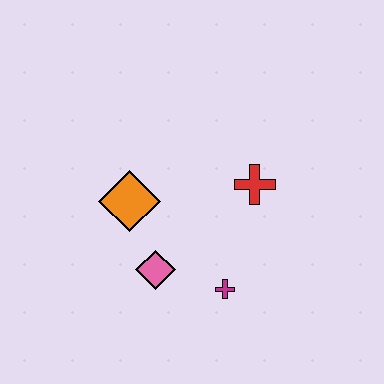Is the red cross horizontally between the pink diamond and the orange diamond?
No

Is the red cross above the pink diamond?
Yes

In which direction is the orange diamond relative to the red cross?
The orange diamond is to the left of the red cross.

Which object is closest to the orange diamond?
The pink diamond is closest to the orange diamond.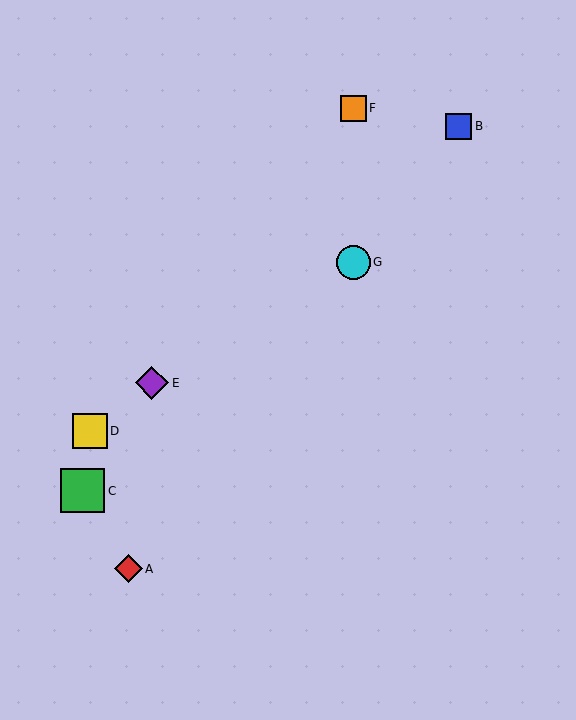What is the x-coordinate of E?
Object E is at x≈152.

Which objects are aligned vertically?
Objects F, G are aligned vertically.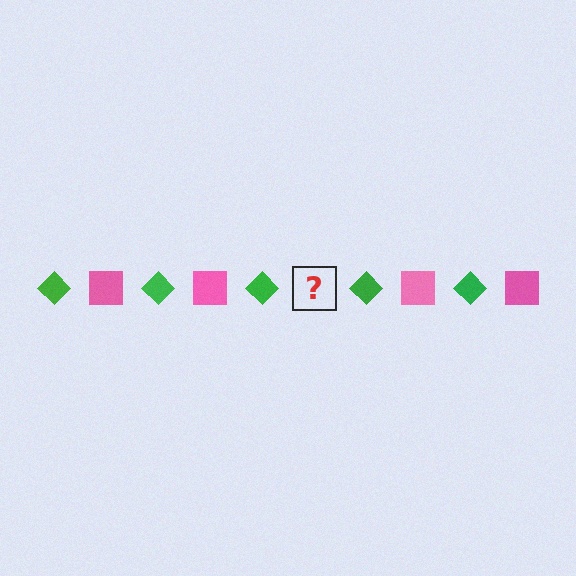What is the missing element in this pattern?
The missing element is a pink square.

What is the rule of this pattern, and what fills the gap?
The rule is that the pattern alternates between green diamond and pink square. The gap should be filled with a pink square.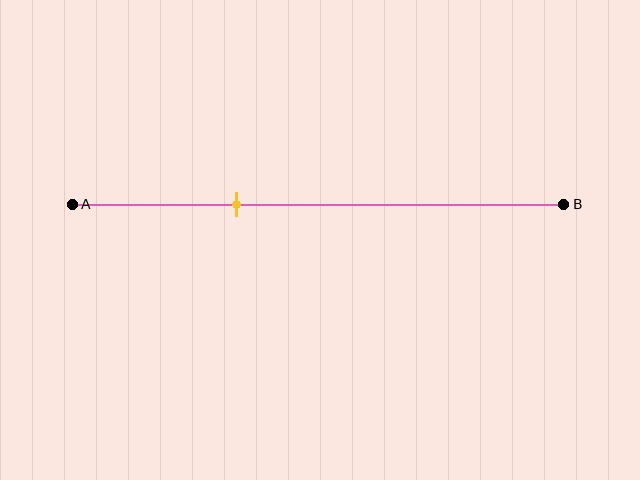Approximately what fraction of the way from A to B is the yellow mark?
The yellow mark is approximately 35% of the way from A to B.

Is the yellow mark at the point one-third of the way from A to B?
Yes, the mark is approximately at the one-third point.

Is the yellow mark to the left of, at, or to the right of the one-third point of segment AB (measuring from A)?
The yellow mark is approximately at the one-third point of segment AB.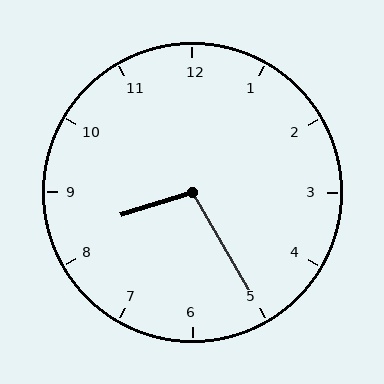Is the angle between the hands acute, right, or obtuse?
It is obtuse.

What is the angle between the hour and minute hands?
Approximately 102 degrees.